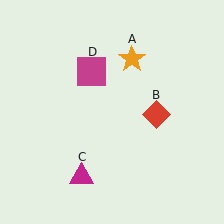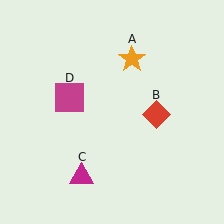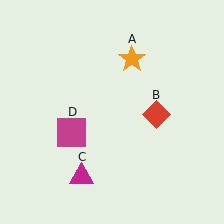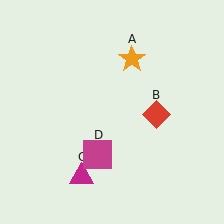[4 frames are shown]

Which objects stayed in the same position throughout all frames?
Orange star (object A) and red diamond (object B) and magenta triangle (object C) remained stationary.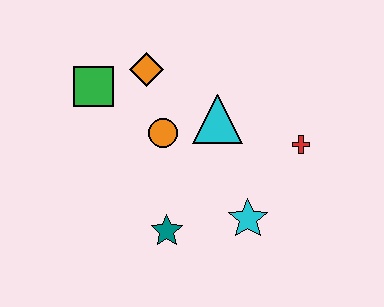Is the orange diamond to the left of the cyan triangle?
Yes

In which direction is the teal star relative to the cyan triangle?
The teal star is below the cyan triangle.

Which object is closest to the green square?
The orange diamond is closest to the green square.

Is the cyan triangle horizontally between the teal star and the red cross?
Yes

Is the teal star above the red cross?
No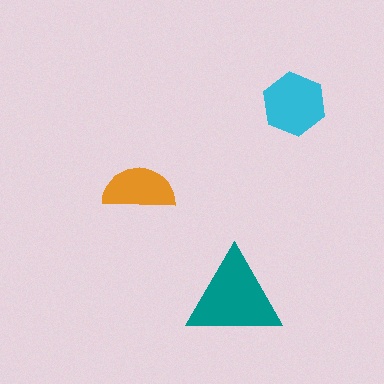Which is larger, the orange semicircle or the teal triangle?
The teal triangle.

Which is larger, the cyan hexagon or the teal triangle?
The teal triangle.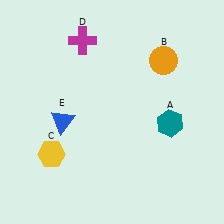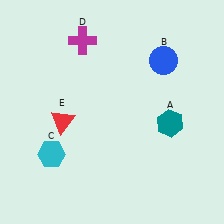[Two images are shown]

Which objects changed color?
B changed from orange to blue. C changed from yellow to cyan. E changed from blue to red.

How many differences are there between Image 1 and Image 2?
There are 3 differences between the two images.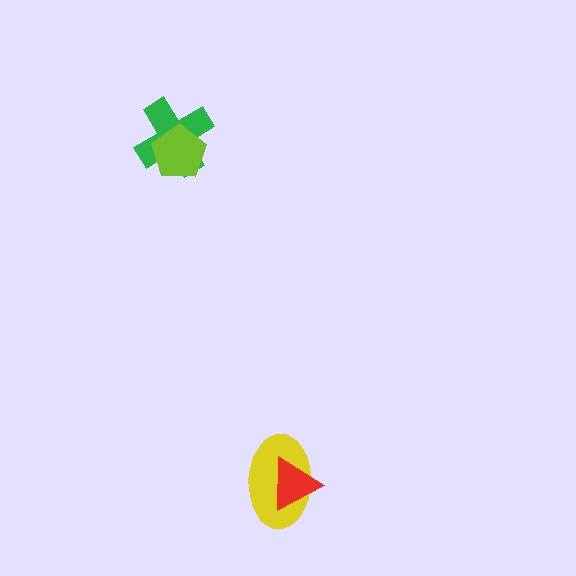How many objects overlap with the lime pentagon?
1 object overlaps with the lime pentagon.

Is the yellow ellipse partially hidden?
Yes, it is partially covered by another shape.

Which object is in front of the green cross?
The lime pentagon is in front of the green cross.